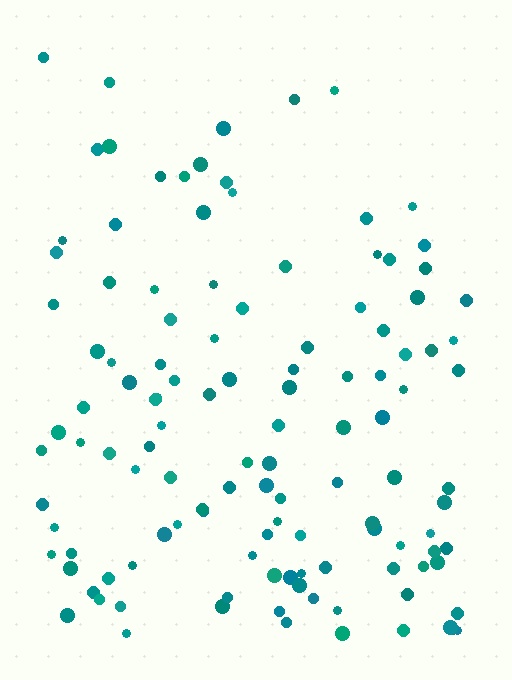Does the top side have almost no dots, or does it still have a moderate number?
Still a moderate number, just noticeably fewer than the bottom.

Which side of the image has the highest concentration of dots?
The bottom.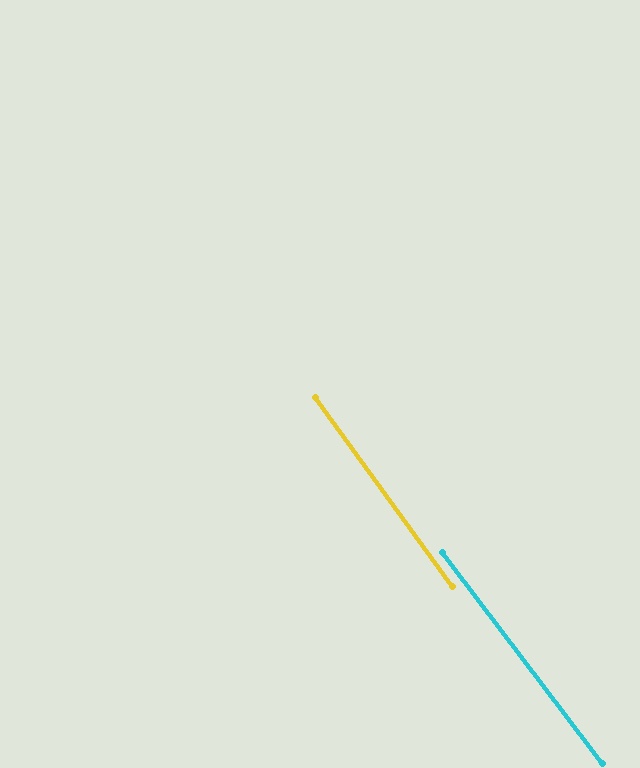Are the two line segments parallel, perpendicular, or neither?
Parallel — their directions differ by only 1.1°.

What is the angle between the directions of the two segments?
Approximately 1 degree.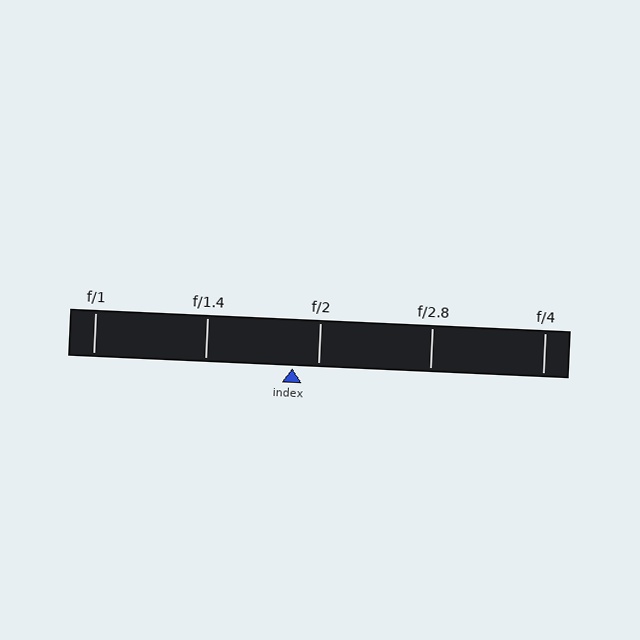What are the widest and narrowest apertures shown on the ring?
The widest aperture shown is f/1 and the narrowest is f/4.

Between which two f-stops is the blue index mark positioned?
The index mark is between f/1.4 and f/2.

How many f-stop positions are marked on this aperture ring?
There are 5 f-stop positions marked.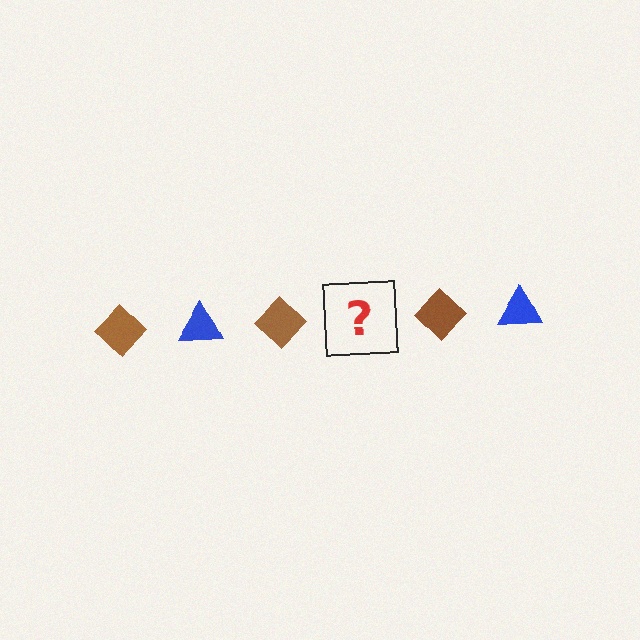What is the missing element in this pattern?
The missing element is a blue triangle.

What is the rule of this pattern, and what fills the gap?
The rule is that the pattern alternates between brown diamond and blue triangle. The gap should be filled with a blue triangle.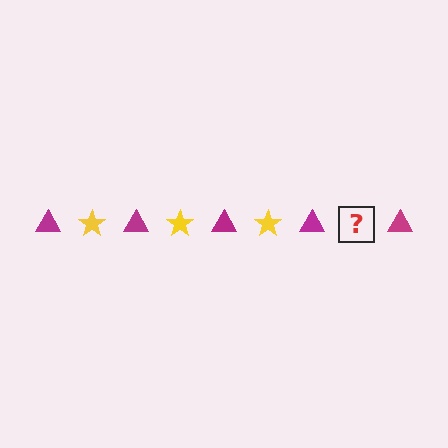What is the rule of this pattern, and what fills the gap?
The rule is that the pattern alternates between magenta triangle and yellow star. The gap should be filled with a yellow star.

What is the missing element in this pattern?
The missing element is a yellow star.